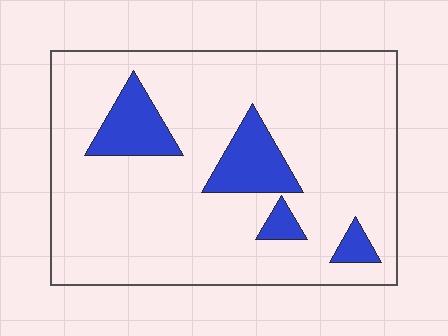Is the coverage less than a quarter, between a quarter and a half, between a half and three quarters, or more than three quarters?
Less than a quarter.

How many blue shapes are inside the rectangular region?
4.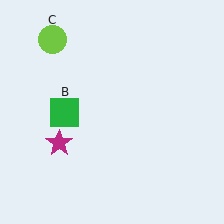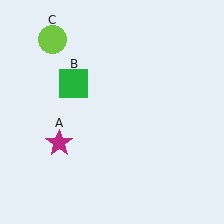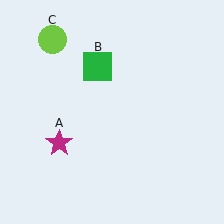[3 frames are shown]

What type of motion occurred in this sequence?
The green square (object B) rotated clockwise around the center of the scene.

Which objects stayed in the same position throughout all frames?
Magenta star (object A) and lime circle (object C) remained stationary.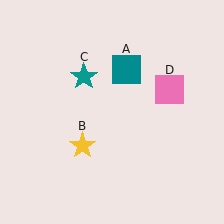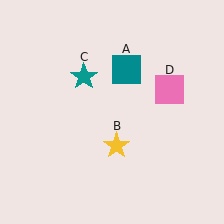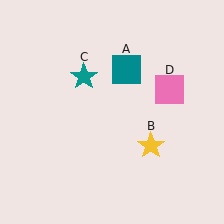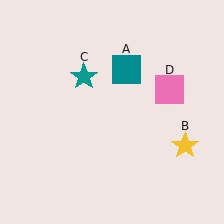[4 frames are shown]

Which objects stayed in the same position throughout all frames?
Teal square (object A) and teal star (object C) and pink square (object D) remained stationary.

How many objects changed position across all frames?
1 object changed position: yellow star (object B).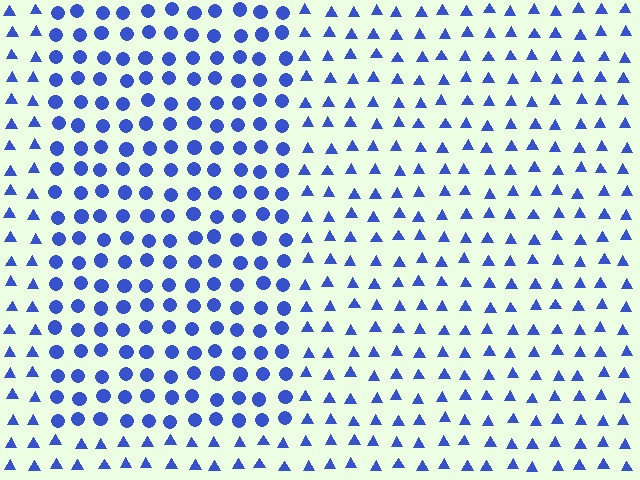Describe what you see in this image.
The image is filled with small blue elements arranged in a uniform grid. A rectangle-shaped region contains circles, while the surrounding area contains triangles. The boundary is defined purely by the change in element shape.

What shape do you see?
I see a rectangle.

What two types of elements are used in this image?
The image uses circles inside the rectangle region and triangles outside it.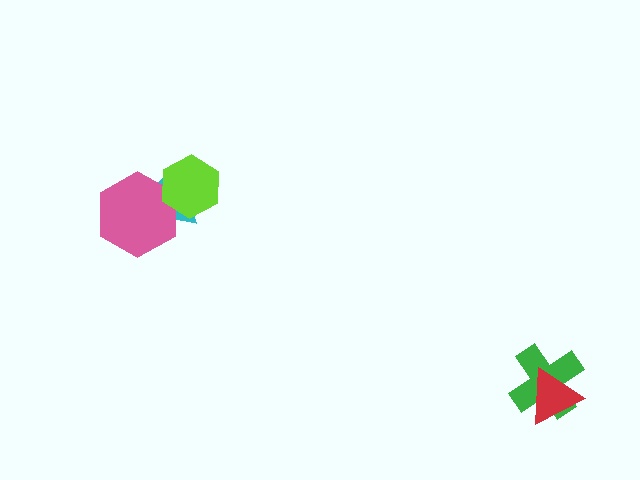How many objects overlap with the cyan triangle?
2 objects overlap with the cyan triangle.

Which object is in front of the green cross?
The red triangle is in front of the green cross.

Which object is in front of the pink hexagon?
The lime hexagon is in front of the pink hexagon.